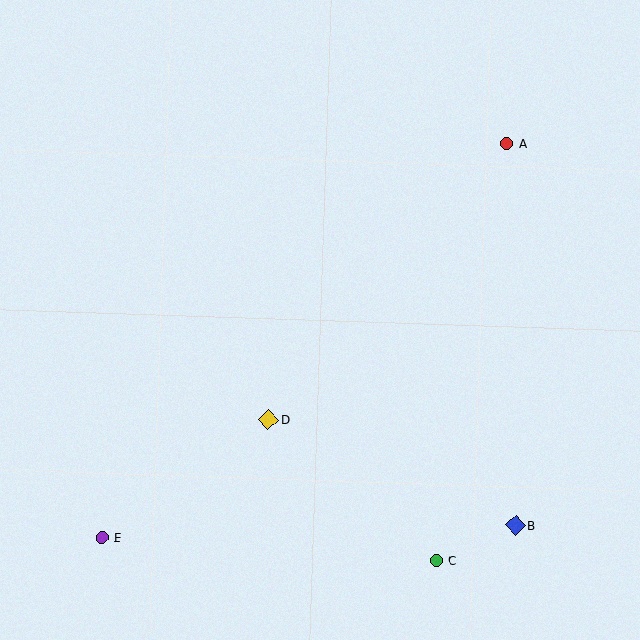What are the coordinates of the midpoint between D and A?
The midpoint between D and A is at (388, 281).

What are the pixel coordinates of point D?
Point D is at (268, 419).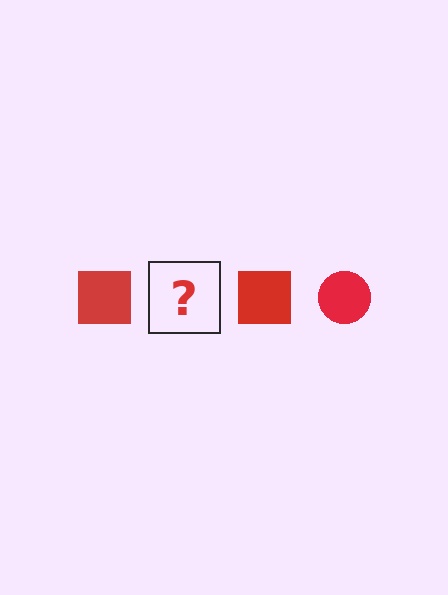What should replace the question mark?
The question mark should be replaced with a red circle.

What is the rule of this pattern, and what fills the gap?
The rule is that the pattern cycles through square, circle shapes in red. The gap should be filled with a red circle.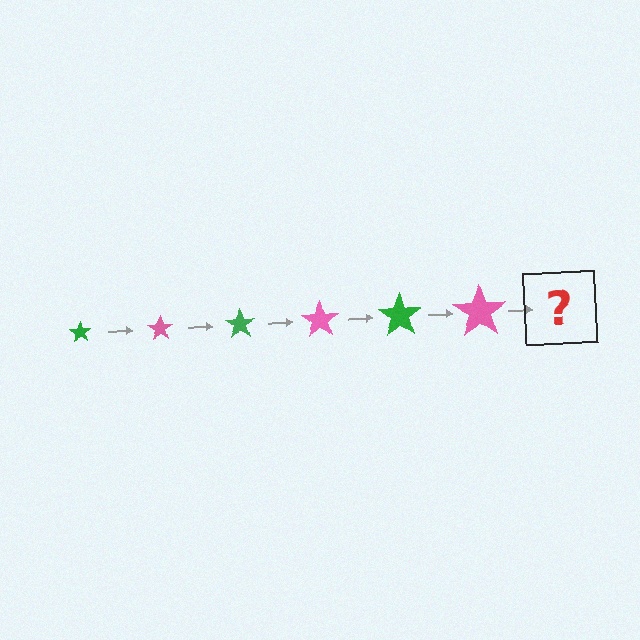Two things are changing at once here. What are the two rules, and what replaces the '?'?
The two rules are that the star grows larger each step and the color cycles through green and pink. The '?' should be a green star, larger than the previous one.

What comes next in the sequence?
The next element should be a green star, larger than the previous one.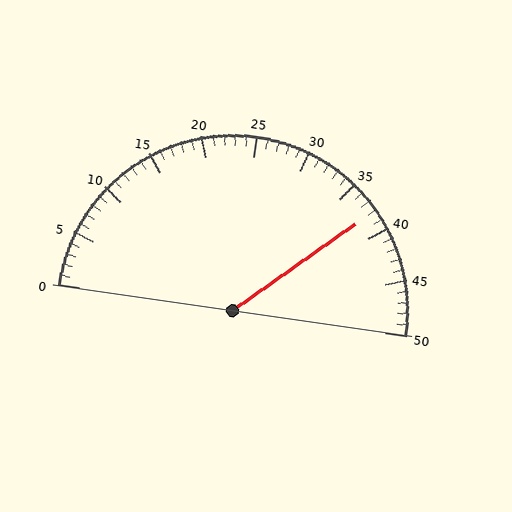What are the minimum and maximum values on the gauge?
The gauge ranges from 0 to 50.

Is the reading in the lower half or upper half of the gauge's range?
The reading is in the upper half of the range (0 to 50).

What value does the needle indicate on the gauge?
The needle indicates approximately 38.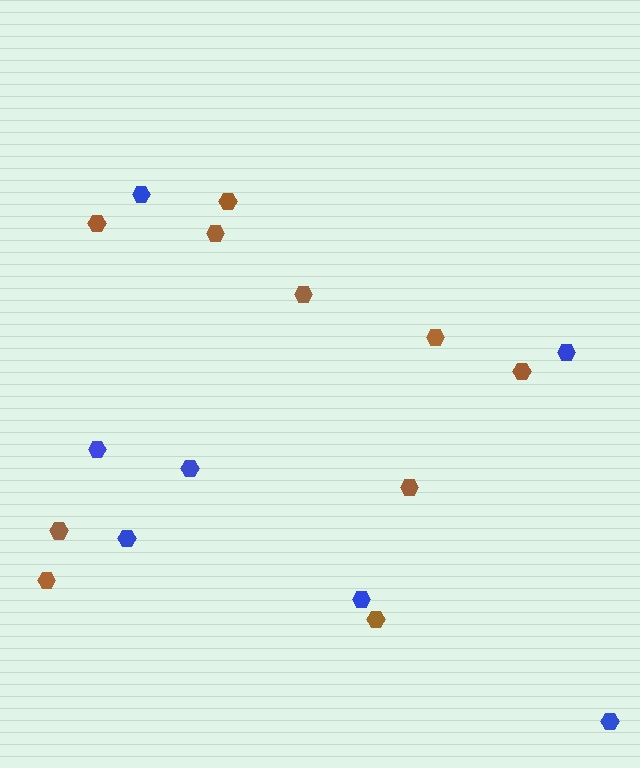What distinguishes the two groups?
There are 2 groups: one group of blue hexagons (7) and one group of brown hexagons (10).